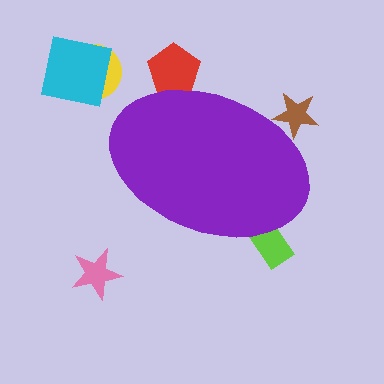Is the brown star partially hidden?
Yes, the brown star is partially hidden behind the purple ellipse.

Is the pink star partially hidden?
No, the pink star is fully visible.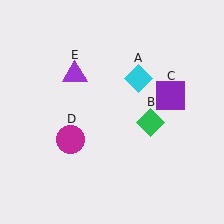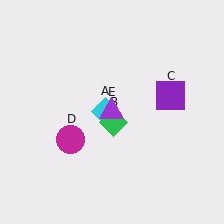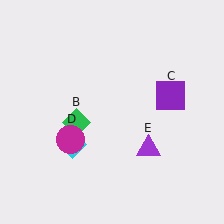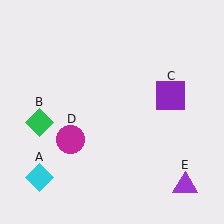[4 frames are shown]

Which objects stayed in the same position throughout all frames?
Purple square (object C) and magenta circle (object D) remained stationary.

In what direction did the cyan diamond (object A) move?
The cyan diamond (object A) moved down and to the left.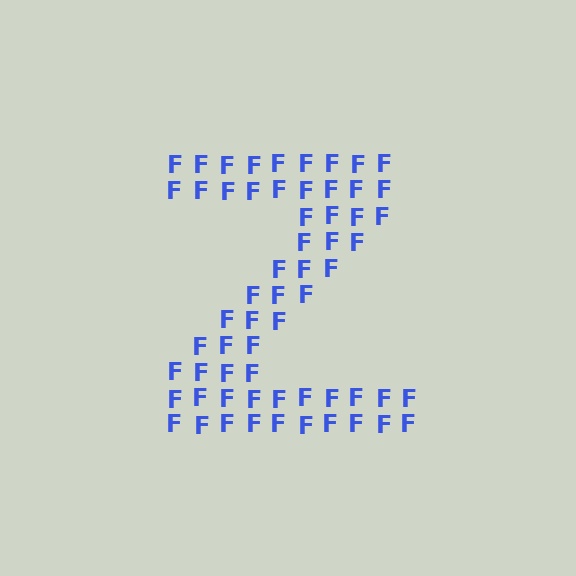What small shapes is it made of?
It is made of small letter F's.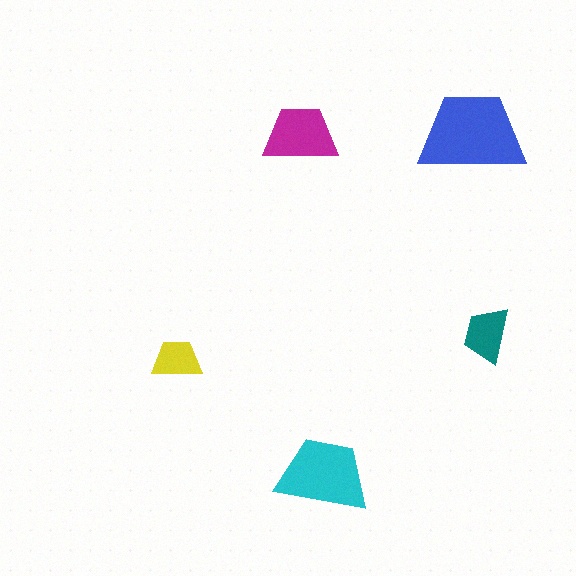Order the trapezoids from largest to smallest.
the blue one, the cyan one, the magenta one, the teal one, the yellow one.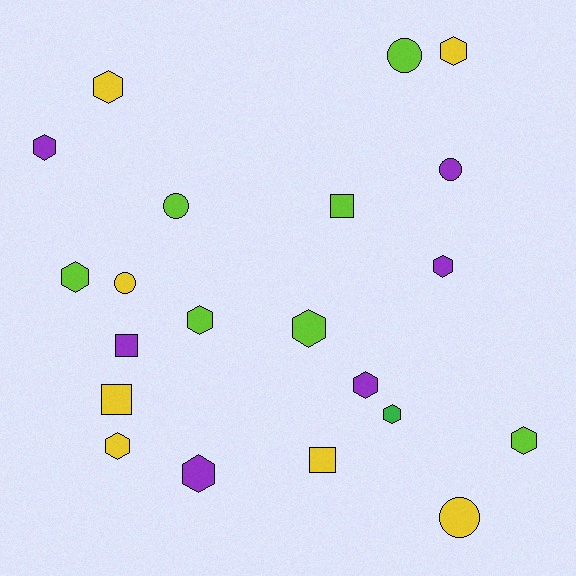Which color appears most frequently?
Lime, with 7 objects.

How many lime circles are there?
There are 2 lime circles.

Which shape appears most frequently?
Hexagon, with 12 objects.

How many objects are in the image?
There are 21 objects.